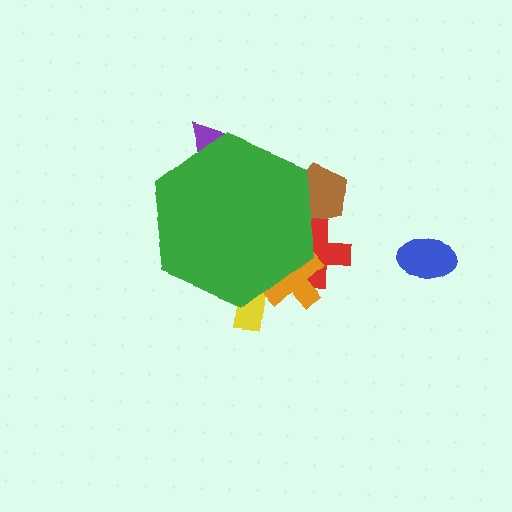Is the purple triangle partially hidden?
Yes, the purple triangle is partially hidden behind the green hexagon.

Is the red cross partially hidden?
Yes, the red cross is partially hidden behind the green hexagon.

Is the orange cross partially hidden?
Yes, the orange cross is partially hidden behind the green hexagon.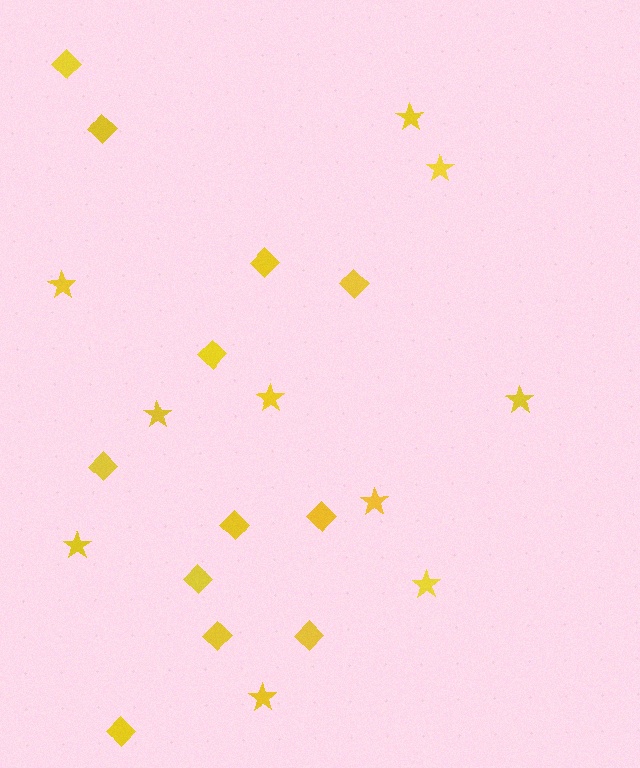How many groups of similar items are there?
There are 2 groups: one group of diamonds (12) and one group of stars (10).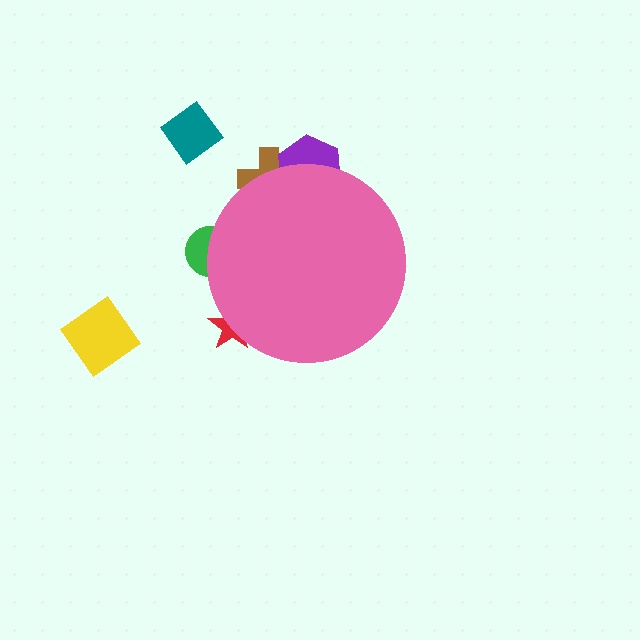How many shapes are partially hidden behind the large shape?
4 shapes are partially hidden.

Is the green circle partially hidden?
Yes, the green circle is partially hidden behind the pink circle.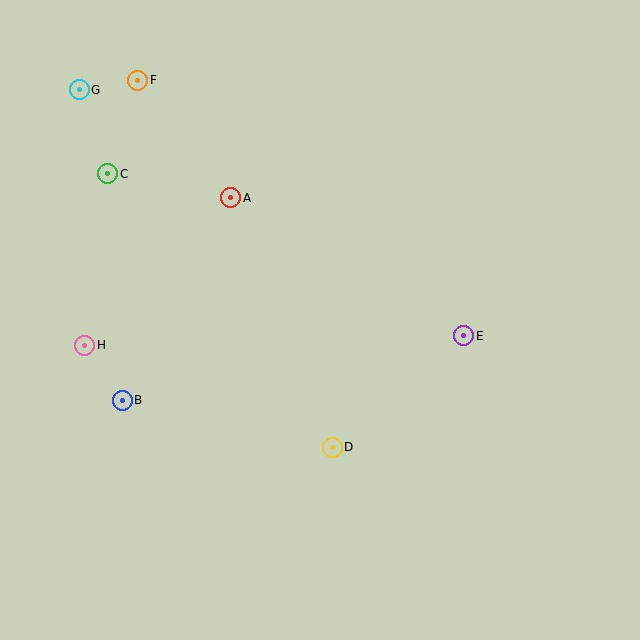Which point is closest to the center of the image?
Point D at (332, 447) is closest to the center.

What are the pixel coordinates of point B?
Point B is at (122, 400).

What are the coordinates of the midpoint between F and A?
The midpoint between F and A is at (184, 139).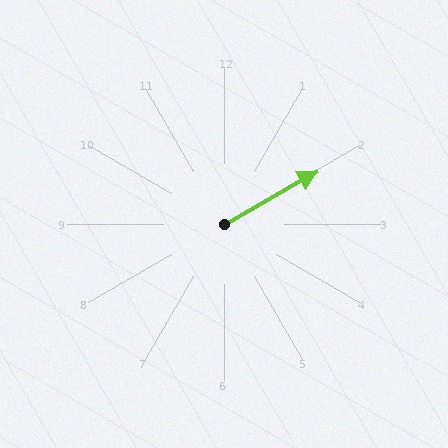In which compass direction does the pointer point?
Northeast.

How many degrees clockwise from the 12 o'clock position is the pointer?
Approximately 60 degrees.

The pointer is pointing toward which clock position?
Roughly 2 o'clock.